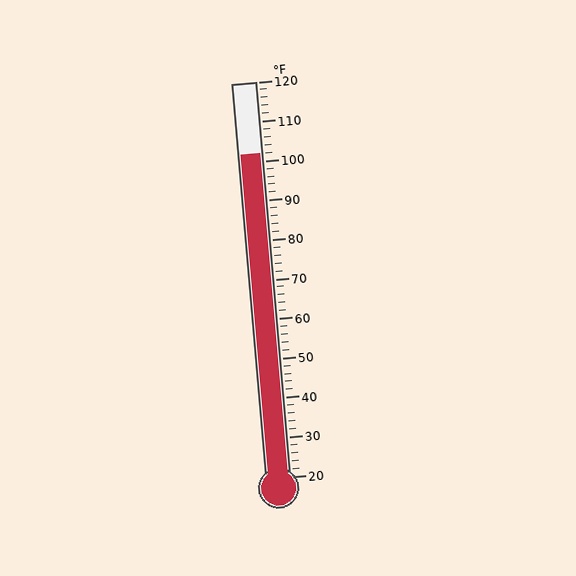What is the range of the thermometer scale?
The thermometer scale ranges from 20°F to 120°F.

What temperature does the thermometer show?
The thermometer shows approximately 102°F.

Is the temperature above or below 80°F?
The temperature is above 80°F.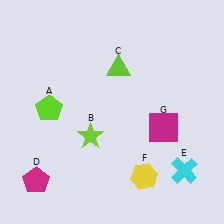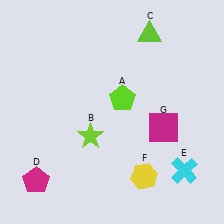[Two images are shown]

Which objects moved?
The objects that moved are: the lime pentagon (A), the lime triangle (C).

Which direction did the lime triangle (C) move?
The lime triangle (C) moved up.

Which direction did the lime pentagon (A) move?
The lime pentagon (A) moved right.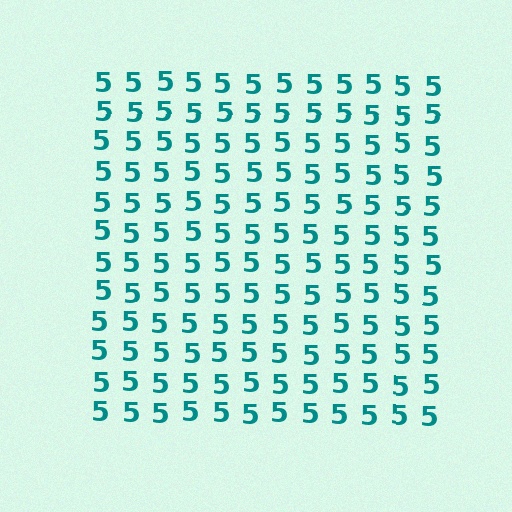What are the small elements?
The small elements are digit 5's.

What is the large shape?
The large shape is a square.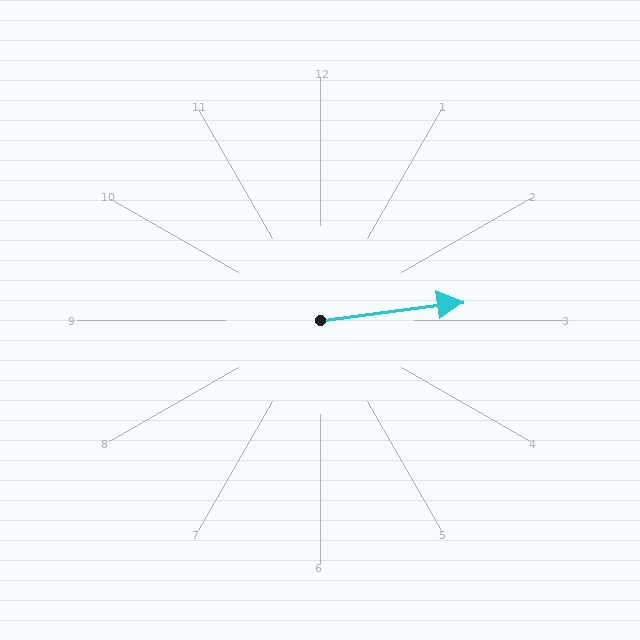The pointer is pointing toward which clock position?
Roughly 3 o'clock.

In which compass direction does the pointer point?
East.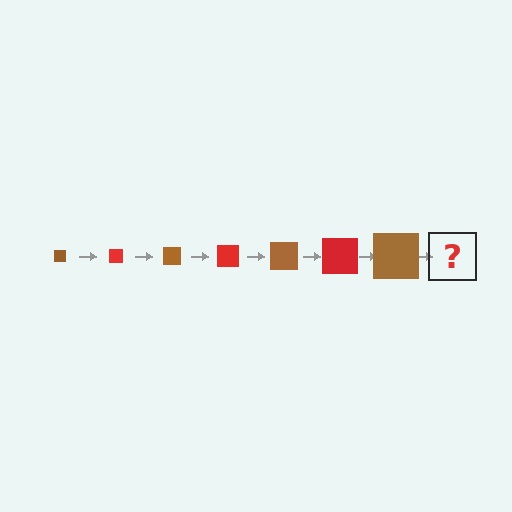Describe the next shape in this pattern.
It should be a red square, larger than the previous one.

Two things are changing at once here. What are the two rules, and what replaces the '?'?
The two rules are that the square grows larger each step and the color cycles through brown and red. The '?' should be a red square, larger than the previous one.